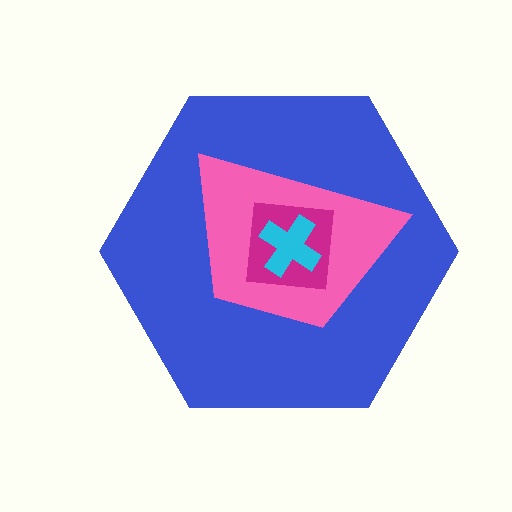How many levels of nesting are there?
4.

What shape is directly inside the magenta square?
The cyan cross.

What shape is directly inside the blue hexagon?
The pink trapezoid.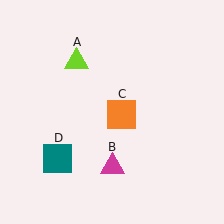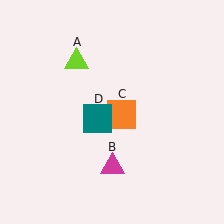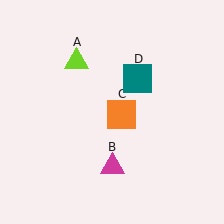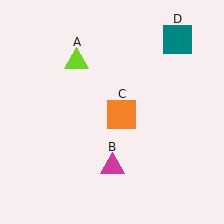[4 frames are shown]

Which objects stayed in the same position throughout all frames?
Lime triangle (object A) and magenta triangle (object B) and orange square (object C) remained stationary.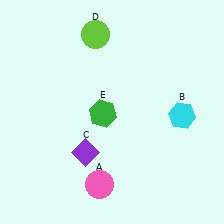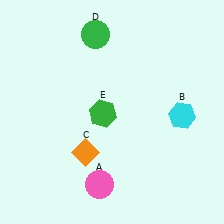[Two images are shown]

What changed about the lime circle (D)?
In Image 1, D is lime. In Image 2, it changed to green.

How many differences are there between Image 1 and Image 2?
There are 2 differences between the two images.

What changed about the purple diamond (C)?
In Image 1, C is purple. In Image 2, it changed to orange.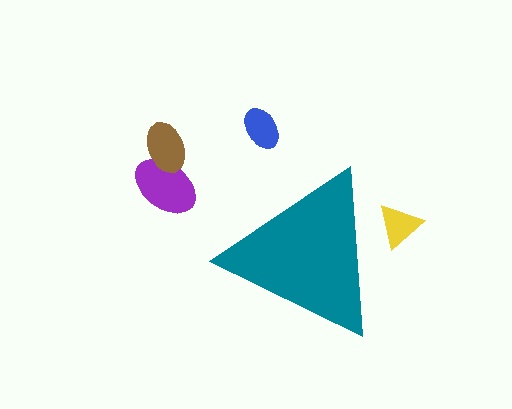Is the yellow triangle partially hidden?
Yes, the yellow triangle is partially hidden behind the teal triangle.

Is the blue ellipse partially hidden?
No, the blue ellipse is fully visible.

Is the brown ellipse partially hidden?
No, the brown ellipse is fully visible.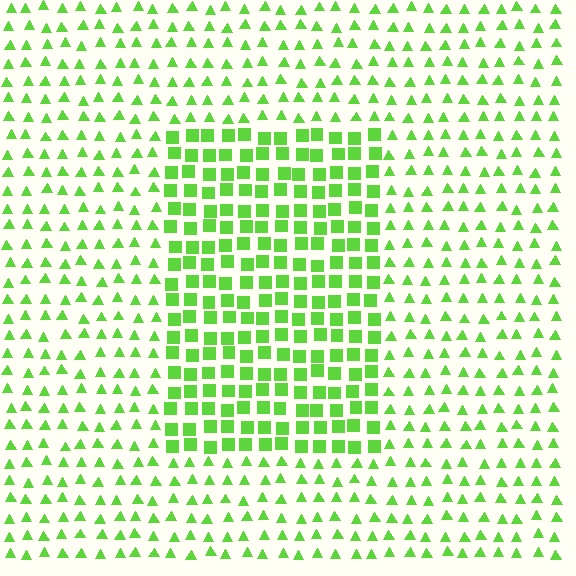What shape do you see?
I see a rectangle.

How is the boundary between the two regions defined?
The boundary is defined by a change in element shape: squares inside vs. triangles outside. All elements share the same color and spacing.